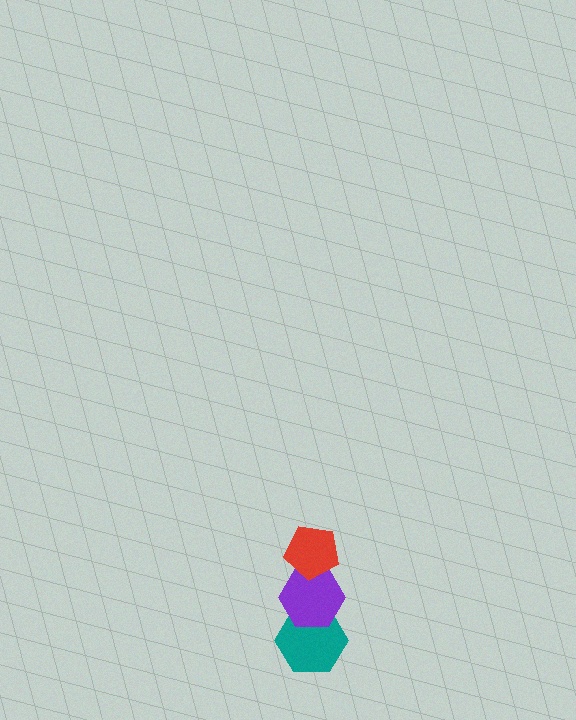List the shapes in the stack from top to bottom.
From top to bottom: the red pentagon, the purple hexagon, the teal hexagon.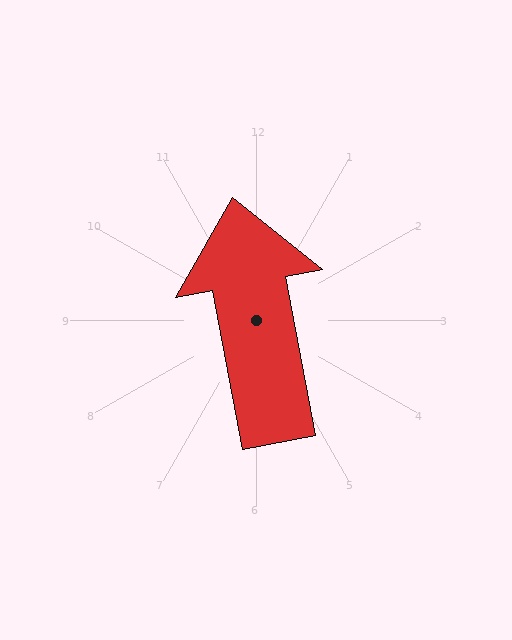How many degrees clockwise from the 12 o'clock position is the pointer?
Approximately 349 degrees.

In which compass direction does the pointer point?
North.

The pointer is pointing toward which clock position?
Roughly 12 o'clock.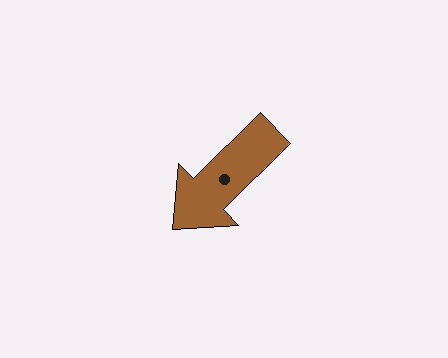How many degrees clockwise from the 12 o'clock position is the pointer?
Approximately 226 degrees.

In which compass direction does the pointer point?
Southwest.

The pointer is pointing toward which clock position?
Roughly 8 o'clock.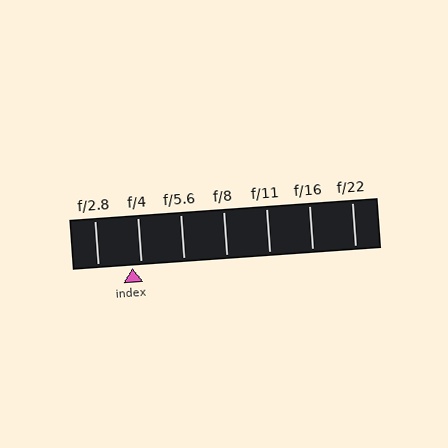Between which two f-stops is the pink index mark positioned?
The index mark is between f/2.8 and f/4.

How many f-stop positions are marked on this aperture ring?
There are 7 f-stop positions marked.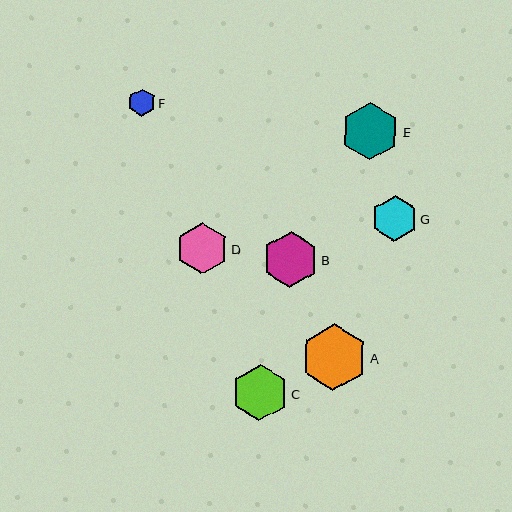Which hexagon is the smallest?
Hexagon F is the smallest with a size of approximately 27 pixels.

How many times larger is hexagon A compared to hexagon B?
Hexagon A is approximately 1.2 times the size of hexagon B.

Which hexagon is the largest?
Hexagon A is the largest with a size of approximately 66 pixels.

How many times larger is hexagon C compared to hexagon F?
Hexagon C is approximately 2.1 times the size of hexagon F.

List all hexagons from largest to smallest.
From largest to smallest: A, E, C, B, D, G, F.